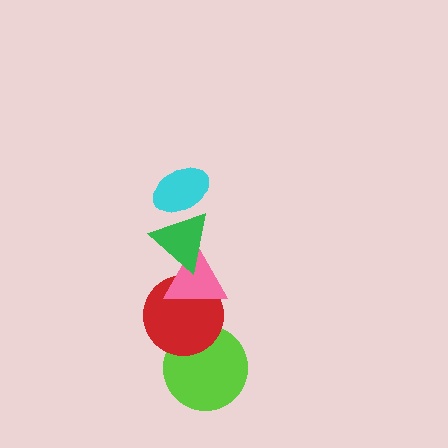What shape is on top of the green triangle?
The cyan ellipse is on top of the green triangle.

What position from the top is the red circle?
The red circle is 4th from the top.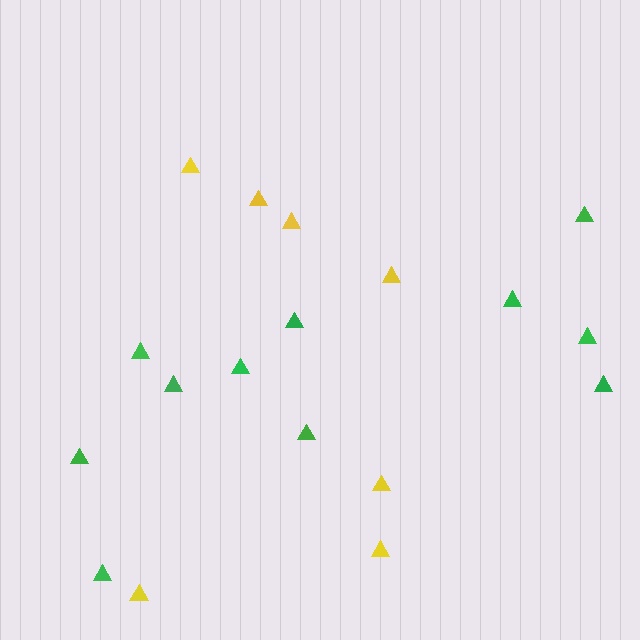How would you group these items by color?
There are 2 groups: one group of green triangles (11) and one group of yellow triangles (7).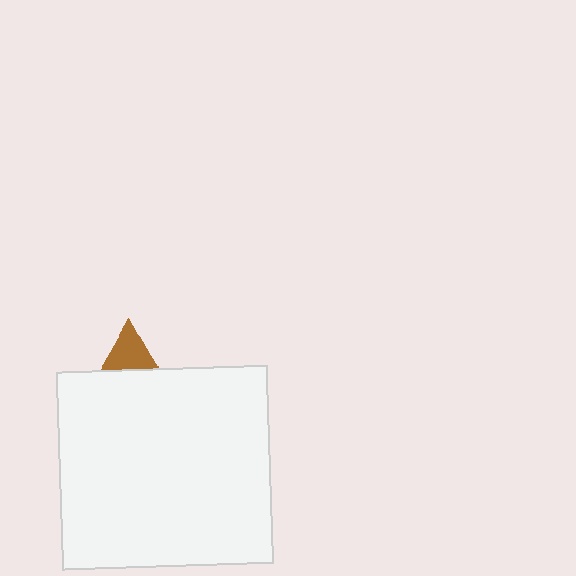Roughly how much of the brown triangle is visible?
A small part of it is visible (roughly 31%).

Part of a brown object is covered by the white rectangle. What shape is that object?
It is a triangle.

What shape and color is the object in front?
The object in front is a white rectangle.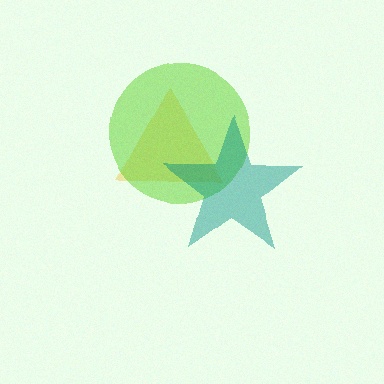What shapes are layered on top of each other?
The layered shapes are: a yellow triangle, a lime circle, a teal star.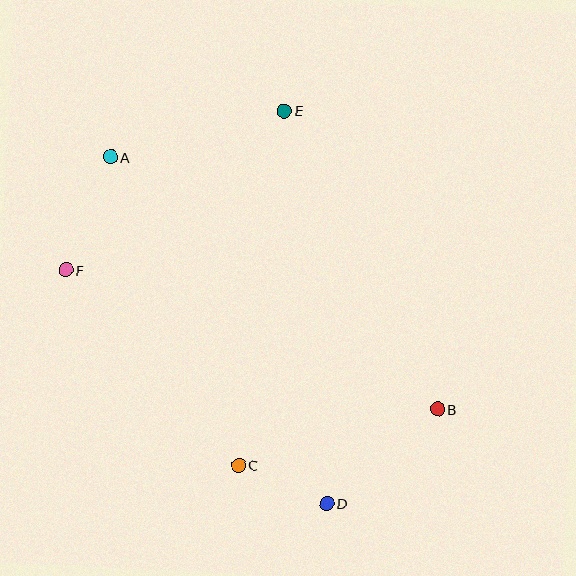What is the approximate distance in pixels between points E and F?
The distance between E and F is approximately 270 pixels.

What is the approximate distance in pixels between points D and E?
The distance between D and E is approximately 395 pixels.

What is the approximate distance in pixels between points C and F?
The distance between C and F is approximately 260 pixels.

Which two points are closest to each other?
Points C and D are closest to each other.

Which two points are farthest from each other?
Points A and B are farthest from each other.